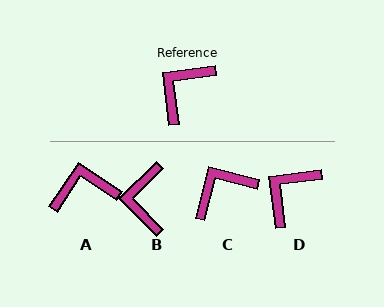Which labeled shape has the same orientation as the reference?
D.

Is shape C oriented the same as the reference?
No, it is off by about 22 degrees.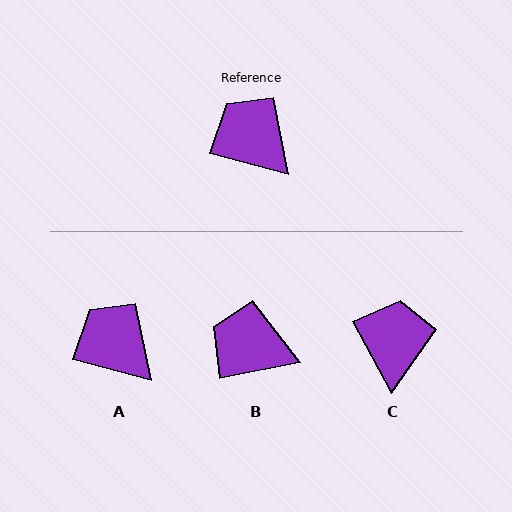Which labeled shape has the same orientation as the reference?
A.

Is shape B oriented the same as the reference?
No, it is off by about 26 degrees.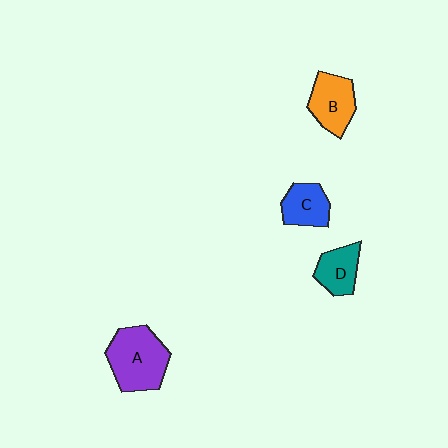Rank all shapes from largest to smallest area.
From largest to smallest: A (purple), B (orange), C (blue), D (teal).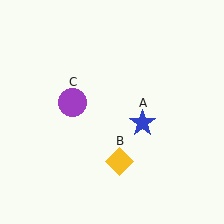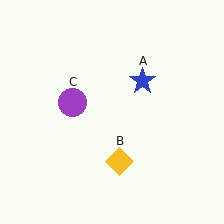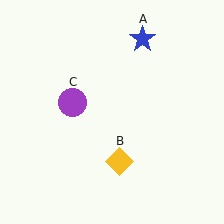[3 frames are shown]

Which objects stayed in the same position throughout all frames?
Yellow diamond (object B) and purple circle (object C) remained stationary.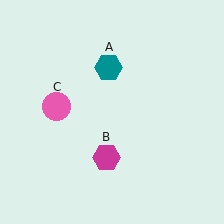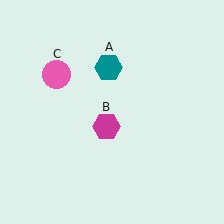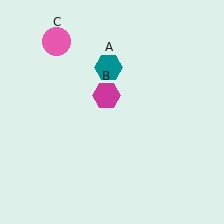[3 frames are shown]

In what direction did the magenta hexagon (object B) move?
The magenta hexagon (object B) moved up.